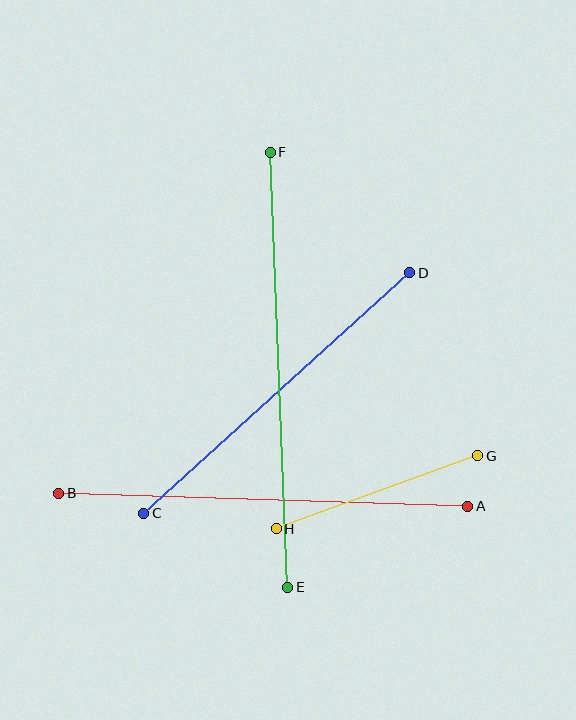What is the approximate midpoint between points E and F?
The midpoint is at approximately (279, 370) pixels.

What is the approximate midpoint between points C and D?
The midpoint is at approximately (277, 393) pixels.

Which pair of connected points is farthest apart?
Points E and F are farthest apart.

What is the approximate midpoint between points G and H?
The midpoint is at approximately (377, 492) pixels.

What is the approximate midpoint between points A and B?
The midpoint is at approximately (263, 500) pixels.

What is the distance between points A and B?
The distance is approximately 409 pixels.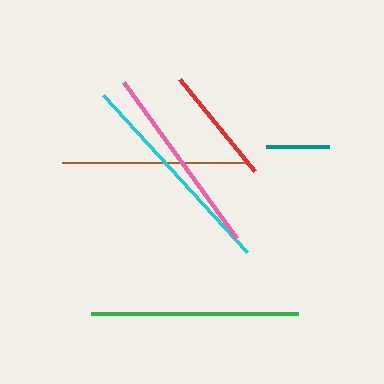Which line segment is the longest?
The cyan line is the longest at approximately 213 pixels.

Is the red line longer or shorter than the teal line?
The red line is longer than the teal line.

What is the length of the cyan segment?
The cyan segment is approximately 213 pixels long.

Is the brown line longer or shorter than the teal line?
The brown line is longer than the teal line.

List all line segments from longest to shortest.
From longest to shortest: cyan, green, pink, brown, red, teal.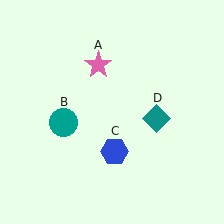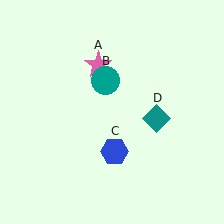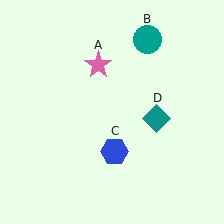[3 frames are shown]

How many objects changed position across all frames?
1 object changed position: teal circle (object B).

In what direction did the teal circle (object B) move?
The teal circle (object B) moved up and to the right.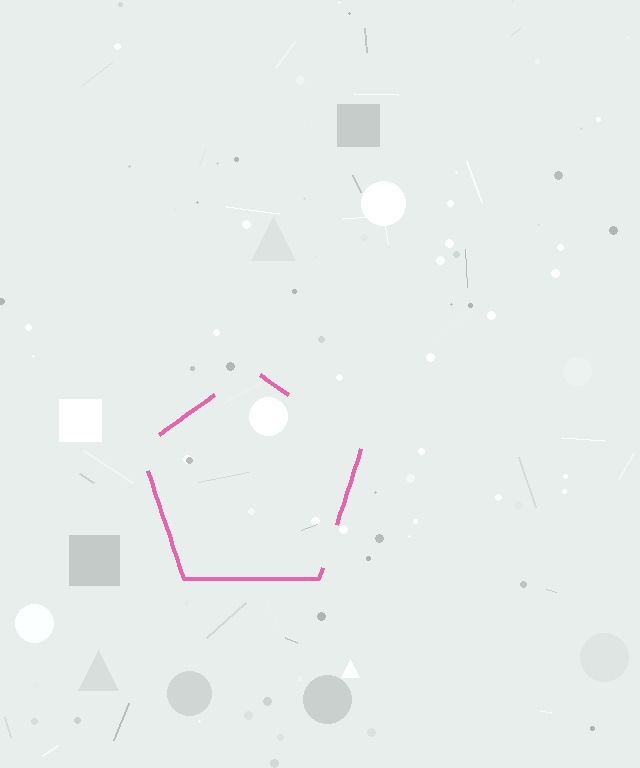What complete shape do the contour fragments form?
The contour fragments form a pentagon.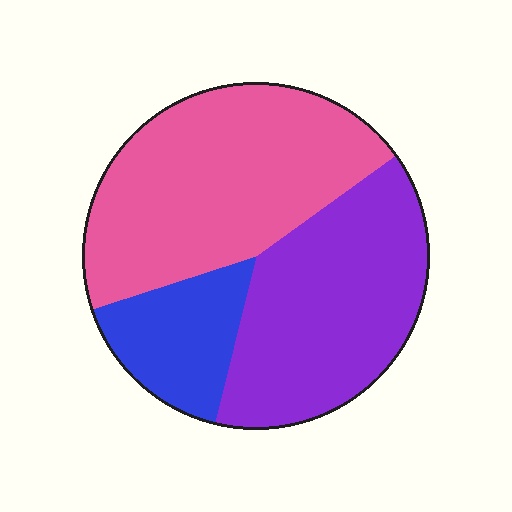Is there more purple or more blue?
Purple.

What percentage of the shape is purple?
Purple takes up about three eighths (3/8) of the shape.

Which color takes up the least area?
Blue, at roughly 15%.